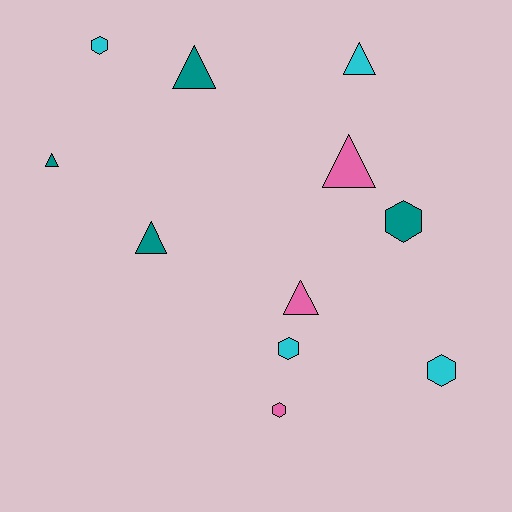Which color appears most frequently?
Cyan, with 4 objects.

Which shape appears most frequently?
Triangle, with 6 objects.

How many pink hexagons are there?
There is 1 pink hexagon.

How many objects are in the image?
There are 11 objects.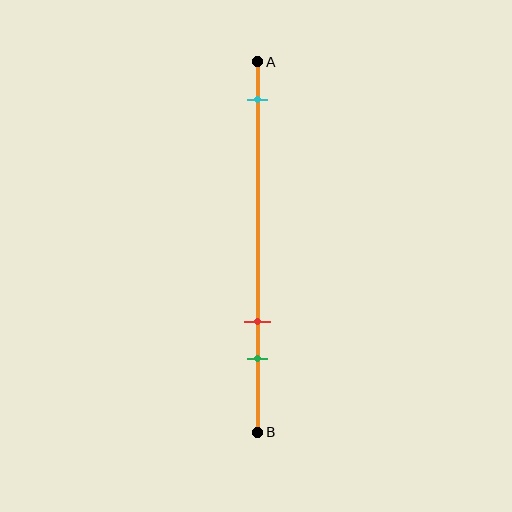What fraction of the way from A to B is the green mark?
The green mark is approximately 80% (0.8) of the way from A to B.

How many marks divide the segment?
There are 3 marks dividing the segment.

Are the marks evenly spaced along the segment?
No, the marks are not evenly spaced.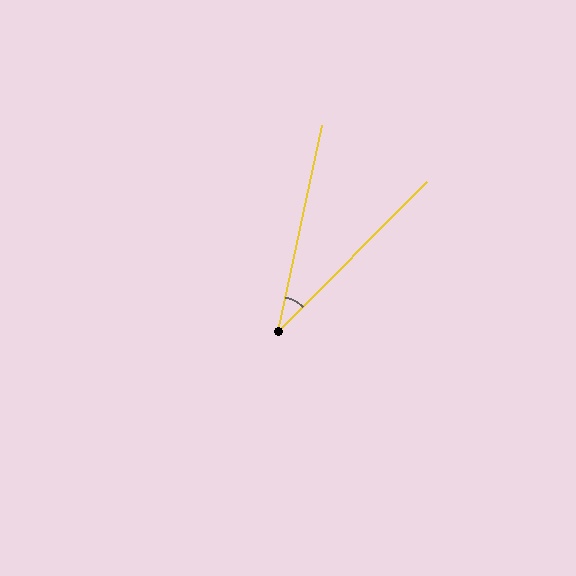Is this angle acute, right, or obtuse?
It is acute.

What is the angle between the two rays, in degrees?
Approximately 33 degrees.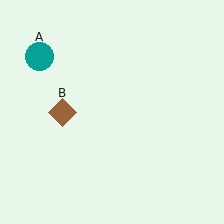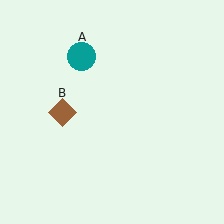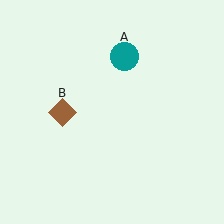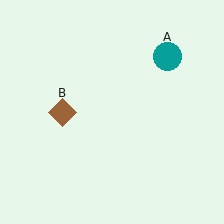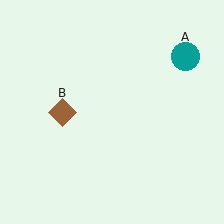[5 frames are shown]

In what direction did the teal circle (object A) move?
The teal circle (object A) moved right.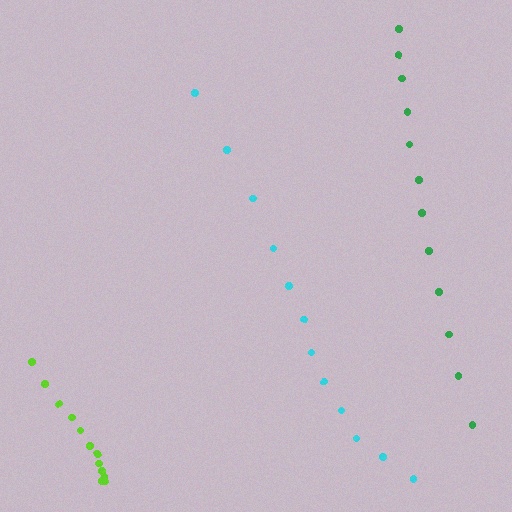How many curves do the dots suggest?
There are 3 distinct paths.